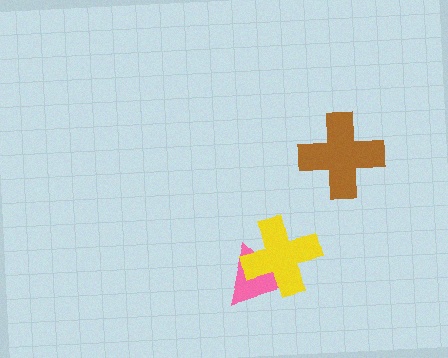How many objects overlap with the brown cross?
0 objects overlap with the brown cross.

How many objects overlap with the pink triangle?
1 object overlaps with the pink triangle.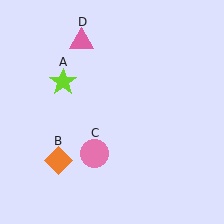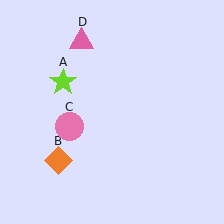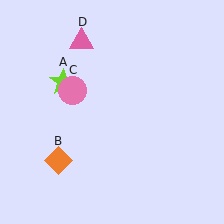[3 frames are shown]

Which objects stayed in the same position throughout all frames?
Lime star (object A) and orange diamond (object B) and pink triangle (object D) remained stationary.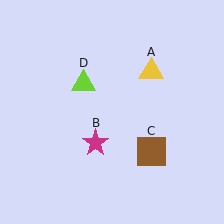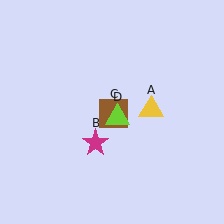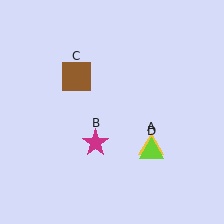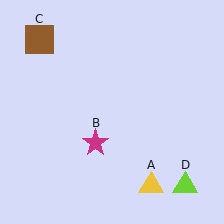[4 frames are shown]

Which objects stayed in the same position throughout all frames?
Magenta star (object B) remained stationary.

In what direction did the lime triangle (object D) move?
The lime triangle (object D) moved down and to the right.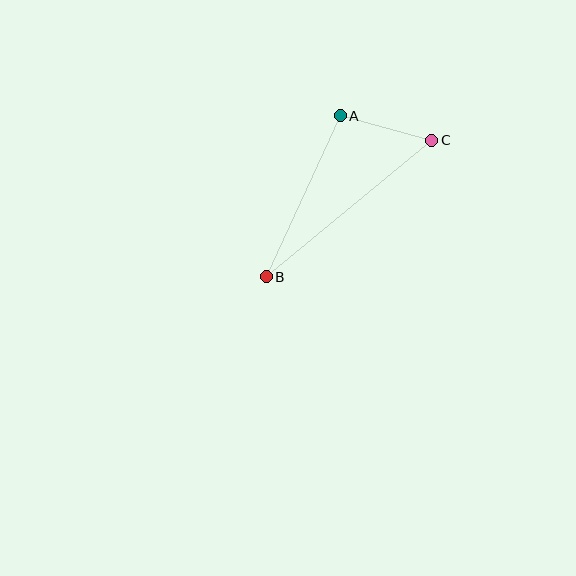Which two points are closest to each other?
Points A and C are closest to each other.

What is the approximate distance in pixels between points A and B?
The distance between A and B is approximately 177 pixels.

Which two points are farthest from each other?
Points B and C are farthest from each other.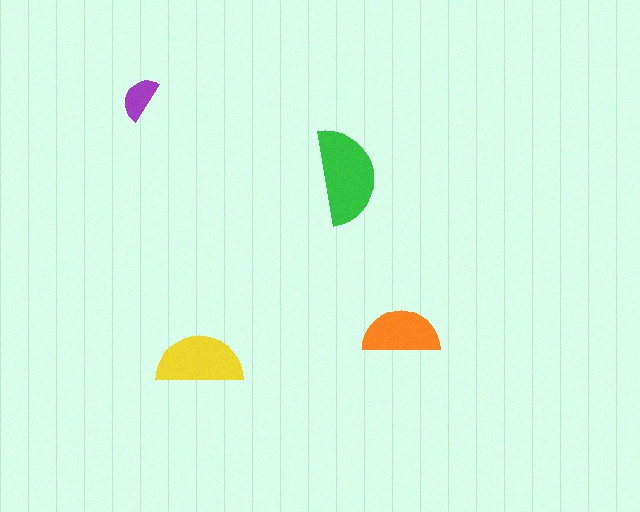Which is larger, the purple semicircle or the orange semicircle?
The orange one.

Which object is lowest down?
The yellow semicircle is bottommost.